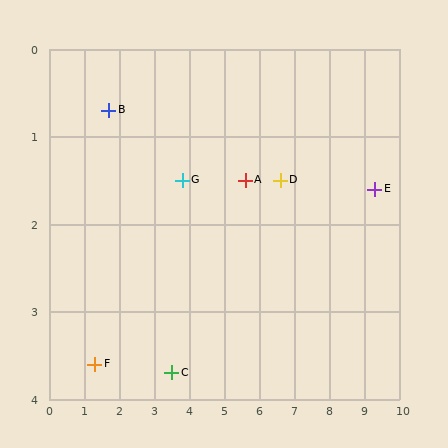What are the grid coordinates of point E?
Point E is at approximately (9.3, 1.6).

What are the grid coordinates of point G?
Point G is at approximately (3.8, 1.5).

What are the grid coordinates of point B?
Point B is at approximately (1.7, 0.7).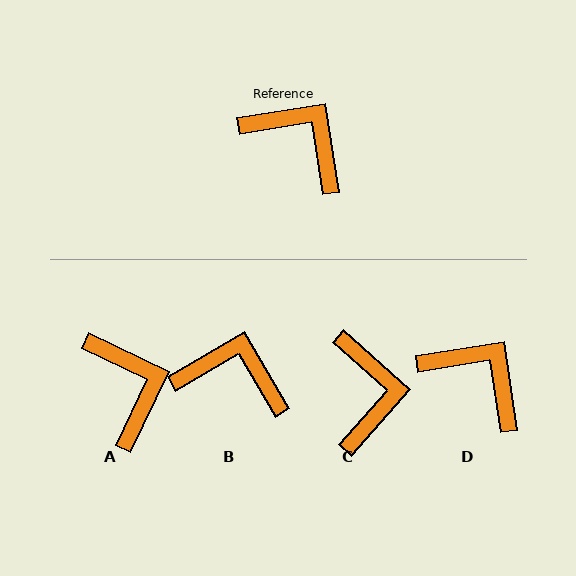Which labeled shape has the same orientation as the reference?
D.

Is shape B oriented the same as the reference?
No, it is off by about 21 degrees.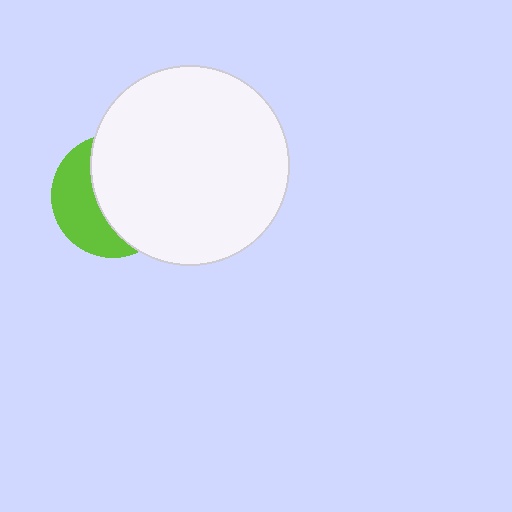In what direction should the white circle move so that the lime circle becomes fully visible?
The white circle should move right. That is the shortest direction to clear the overlap and leave the lime circle fully visible.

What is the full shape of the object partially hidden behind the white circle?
The partially hidden object is a lime circle.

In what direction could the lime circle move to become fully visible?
The lime circle could move left. That would shift it out from behind the white circle entirely.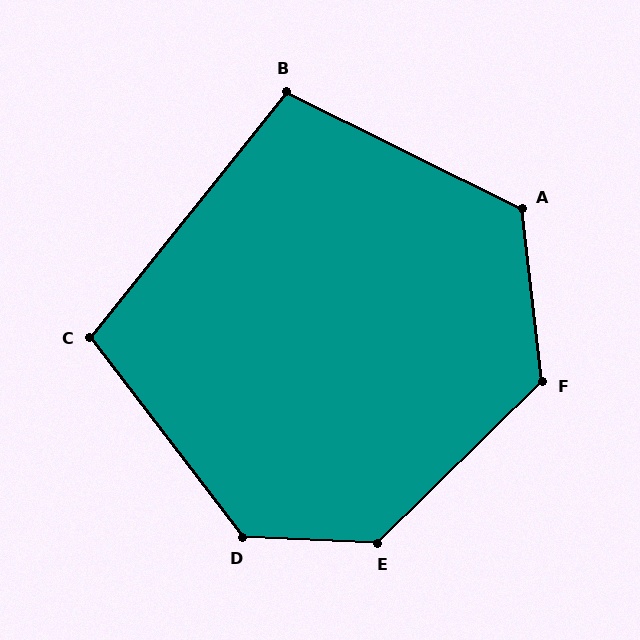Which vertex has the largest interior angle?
E, at approximately 133 degrees.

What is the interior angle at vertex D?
Approximately 130 degrees (obtuse).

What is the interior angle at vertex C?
Approximately 104 degrees (obtuse).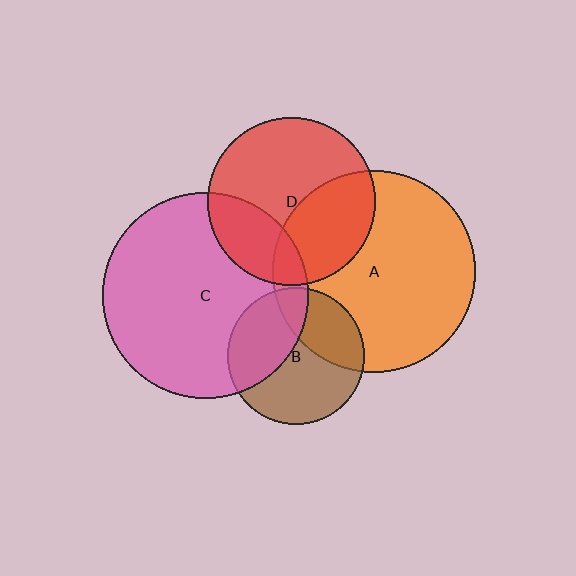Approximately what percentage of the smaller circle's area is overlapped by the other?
Approximately 30%.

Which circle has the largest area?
Circle C (pink).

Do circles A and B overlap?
Yes.